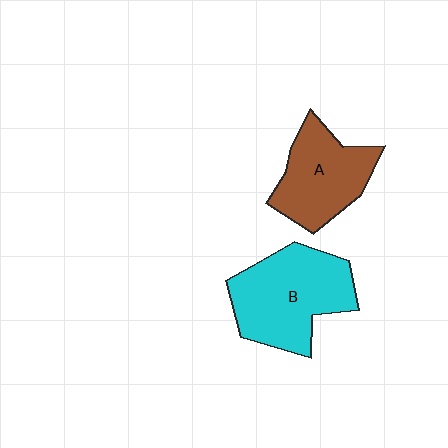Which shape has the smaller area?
Shape A (brown).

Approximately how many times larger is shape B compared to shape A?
Approximately 1.3 times.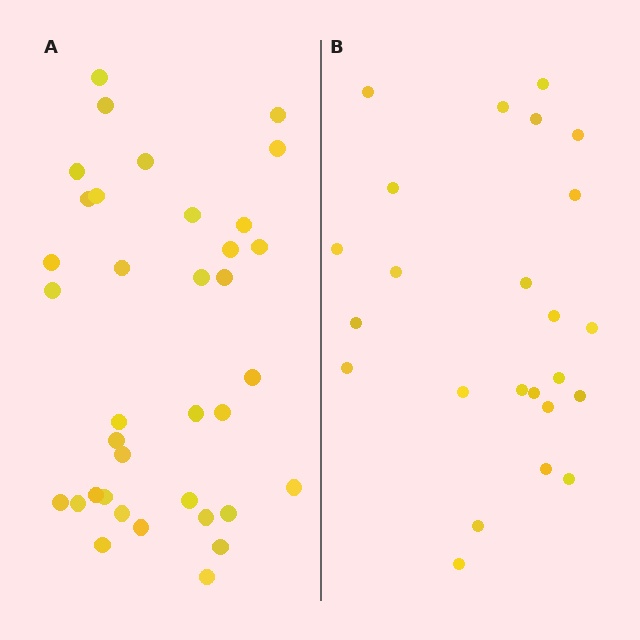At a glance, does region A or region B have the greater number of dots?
Region A (the left region) has more dots.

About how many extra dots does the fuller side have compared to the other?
Region A has roughly 12 or so more dots than region B.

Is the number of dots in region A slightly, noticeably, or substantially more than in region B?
Region A has substantially more. The ratio is roughly 1.5 to 1.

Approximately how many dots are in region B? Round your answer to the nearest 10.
About 20 dots. (The exact count is 24, which rounds to 20.)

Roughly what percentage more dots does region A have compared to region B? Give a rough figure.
About 50% more.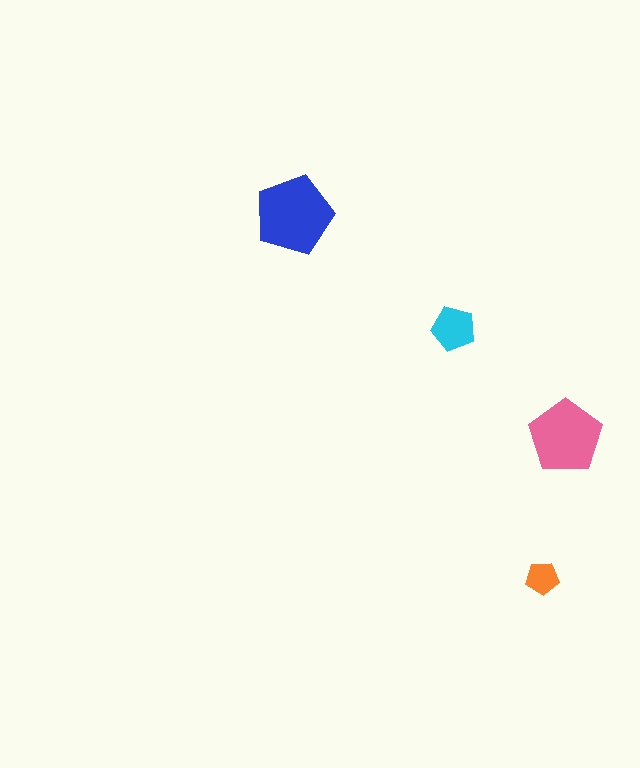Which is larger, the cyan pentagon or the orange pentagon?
The cyan one.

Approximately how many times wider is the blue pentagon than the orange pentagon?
About 2.5 times wider.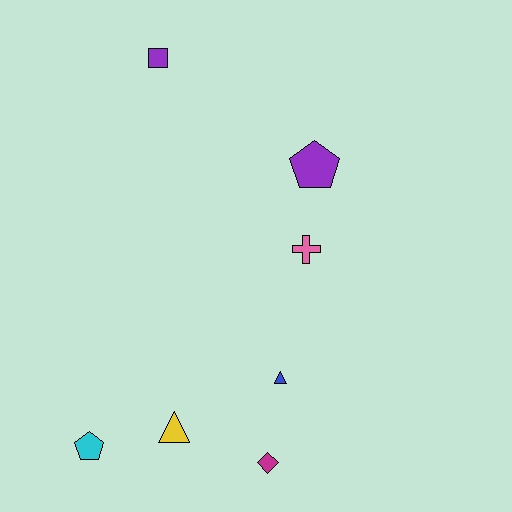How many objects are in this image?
There are 7 objects.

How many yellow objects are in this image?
There is 1 yellow object.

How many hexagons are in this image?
There are no hexagons.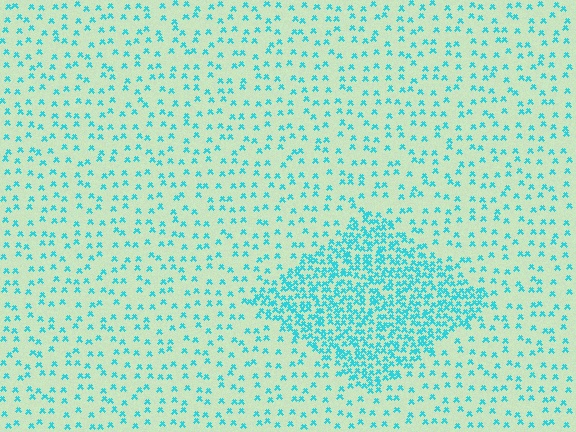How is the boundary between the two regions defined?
The boundary is defined by a change in element density (approximately 3.1x ratio). All elements are the same color, size, and shape.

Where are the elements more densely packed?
The elements are more densely packed inside the diamond boundary.